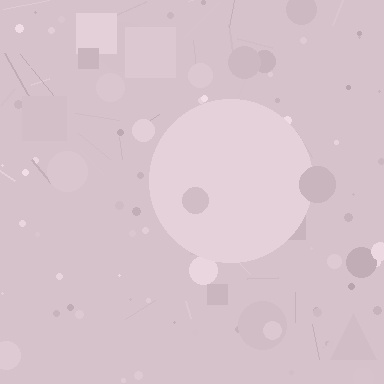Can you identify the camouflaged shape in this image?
The camouflaged shape is a circle.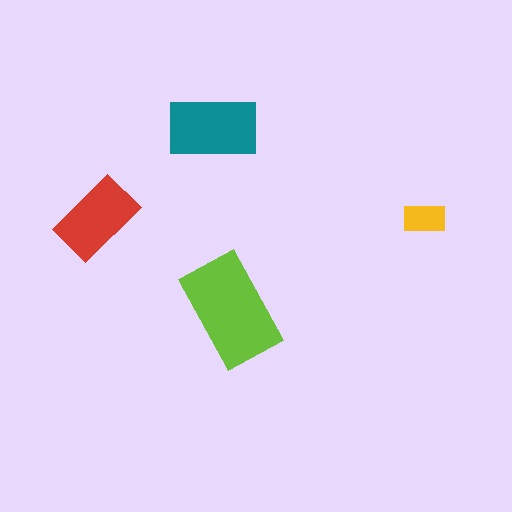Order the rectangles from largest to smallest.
the lime one, the teal one, the red one, the yellow one.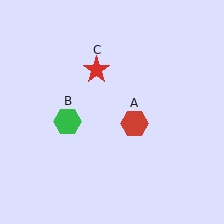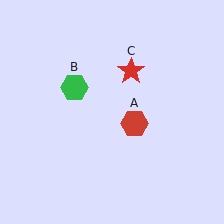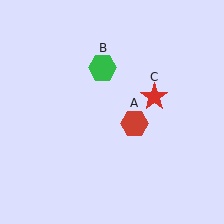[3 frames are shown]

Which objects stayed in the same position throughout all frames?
Red hexagon (object A) remained stationary.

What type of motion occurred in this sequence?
The green hexagon (object B), red star (object C) rotated clockwise around the center of the scene.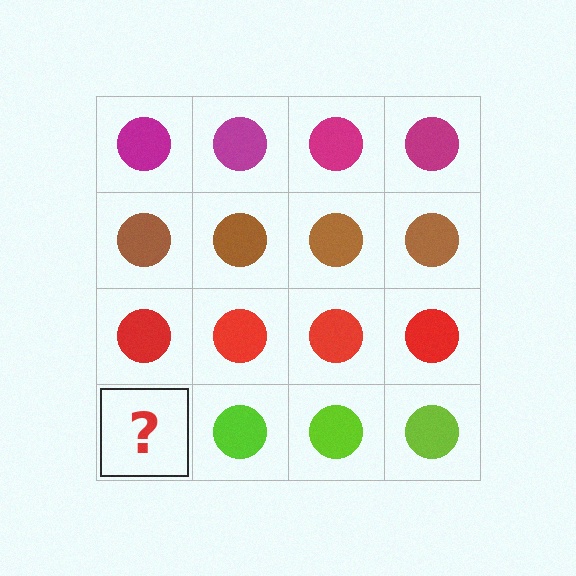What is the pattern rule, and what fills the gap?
The rule is that each row has a consistent color. The gap should be filled with a lime circle.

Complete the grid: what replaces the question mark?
The question mark should be replaced with a lime circle.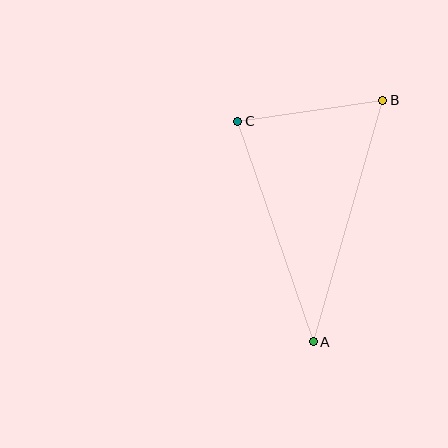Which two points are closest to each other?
Points B and C are closest to each other.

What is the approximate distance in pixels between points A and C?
The distance between A and C is approximately 233 pixels.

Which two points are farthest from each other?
Points A and B are farthest from each other.